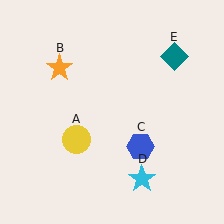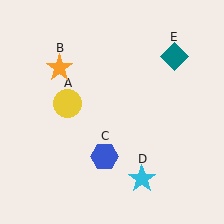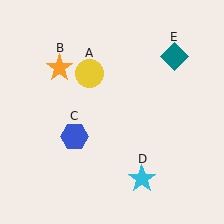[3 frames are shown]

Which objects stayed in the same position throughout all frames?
Orange star (object B) and cyan star (object D) and teal diamond (object E) remained stationary.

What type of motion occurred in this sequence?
The yellow circle (object A), blue hexagon (object C) rotated clockwise around the center of the scene.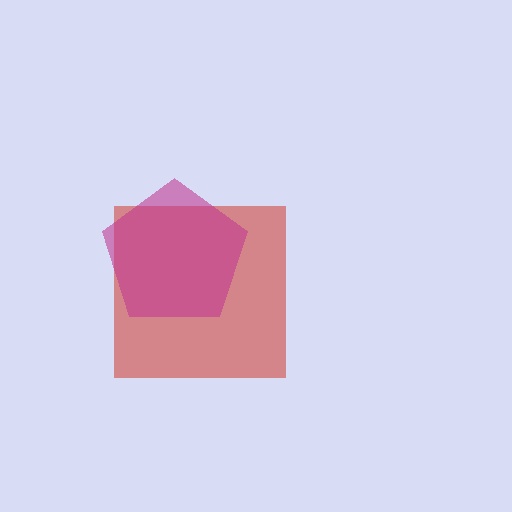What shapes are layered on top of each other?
The layered shapes are: a red square, a magenta pentagon.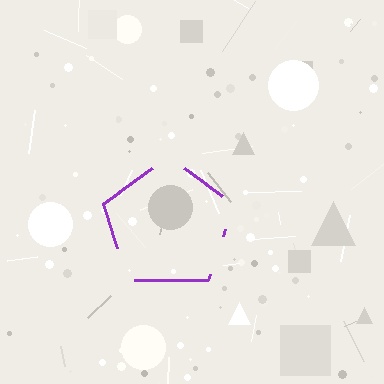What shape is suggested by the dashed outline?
The dashed outline suggests a pentagon.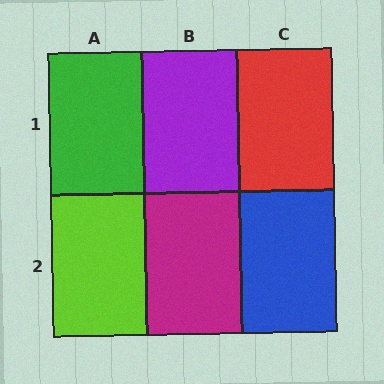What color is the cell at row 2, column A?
Lime.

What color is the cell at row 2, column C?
Blue.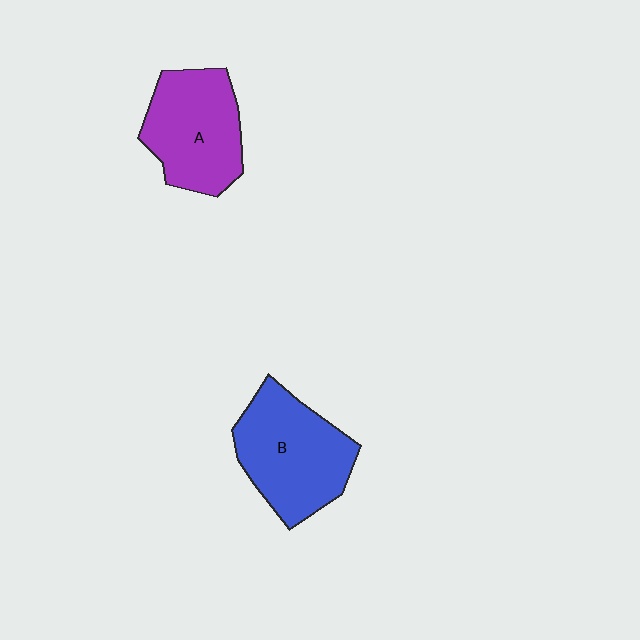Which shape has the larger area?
Shape B (blue).